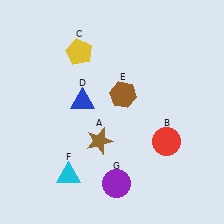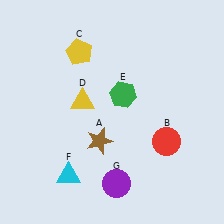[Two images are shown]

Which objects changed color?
D changed from blue to yellow. E changed from brown to green.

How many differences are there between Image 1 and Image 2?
There are 2 differences between the two images.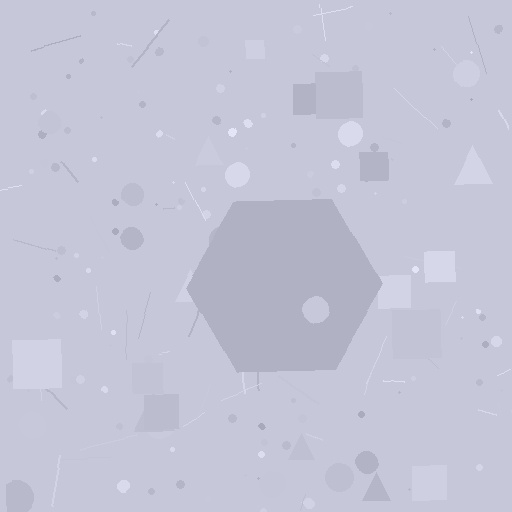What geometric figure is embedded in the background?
A hexagon is embedded in the background.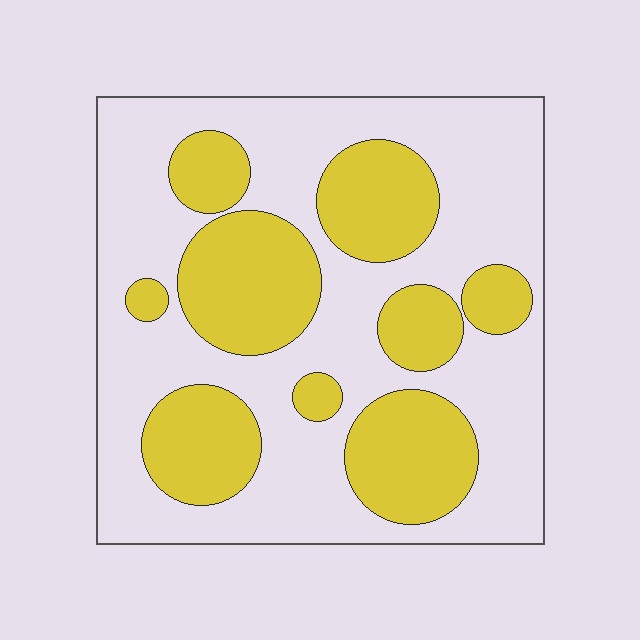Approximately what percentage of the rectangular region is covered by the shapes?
Approximately 35%.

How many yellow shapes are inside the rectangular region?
9.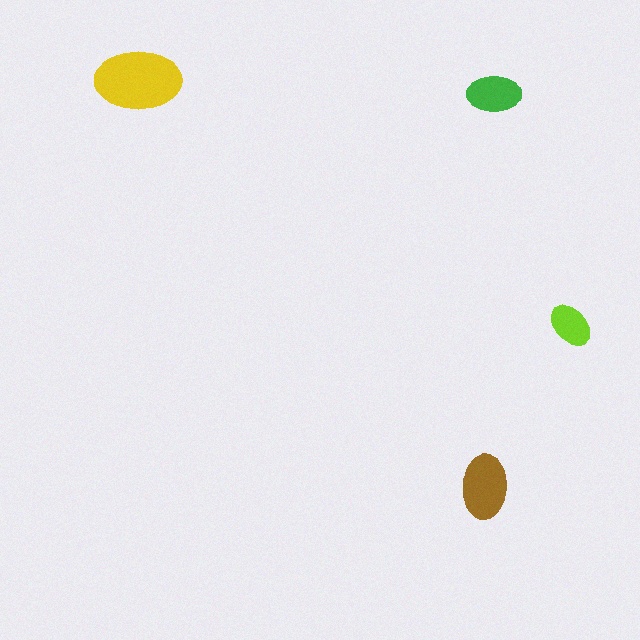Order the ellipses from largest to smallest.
the yellow one, the brown one, the green one, the lime one.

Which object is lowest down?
The brown ellipse is bottommost.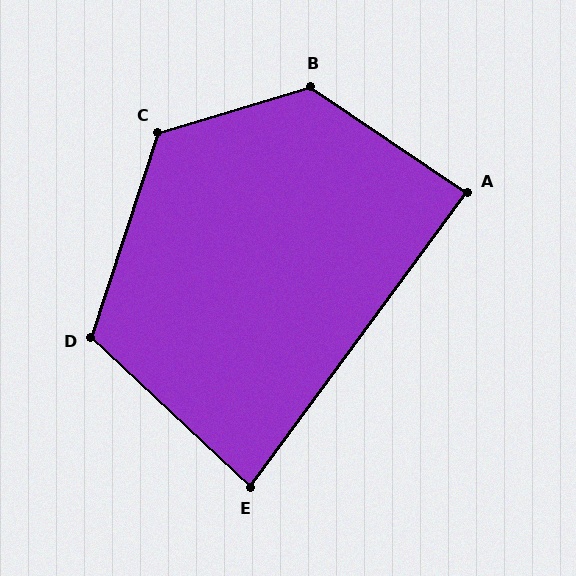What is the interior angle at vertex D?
Approximately 115 degrees (obtuse).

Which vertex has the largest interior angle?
B, at approximately 129 degrees.